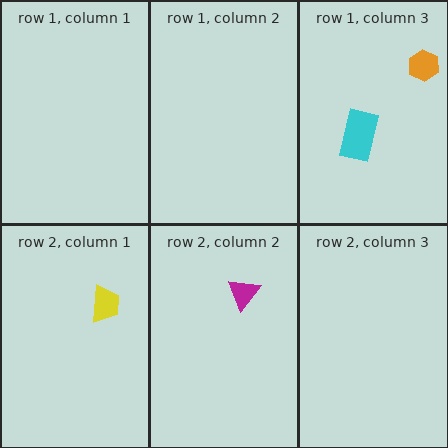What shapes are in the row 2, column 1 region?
The yellow trapezoid.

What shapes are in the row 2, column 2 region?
The magenta triangle.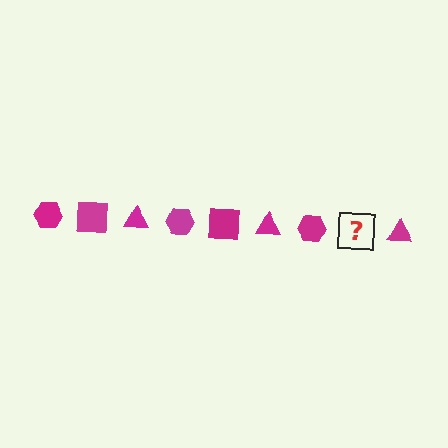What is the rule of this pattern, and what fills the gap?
The rule is that the pattern cycles through hexagon, square, triangle shapes in magenta. The gap should be filled with a magenta square.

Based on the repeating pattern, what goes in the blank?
The blank should be a magenta square.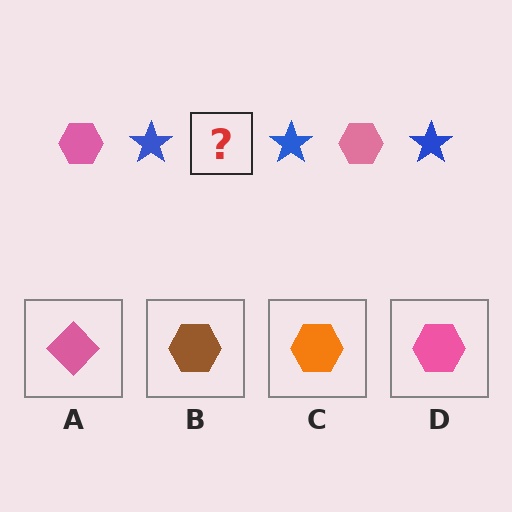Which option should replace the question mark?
Option D.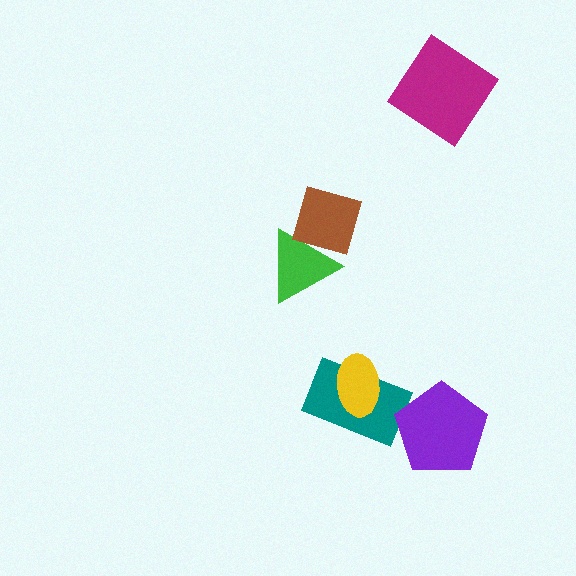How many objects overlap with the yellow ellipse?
1 object overlaps with the yellow ellipse.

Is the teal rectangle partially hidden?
Yes, it is partially covered by another shape.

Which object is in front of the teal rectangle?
The yellow ellipse is in front of the teal rectangle.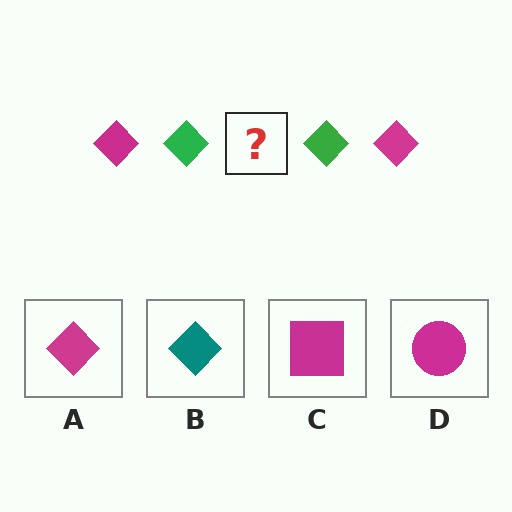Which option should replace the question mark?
Option A.